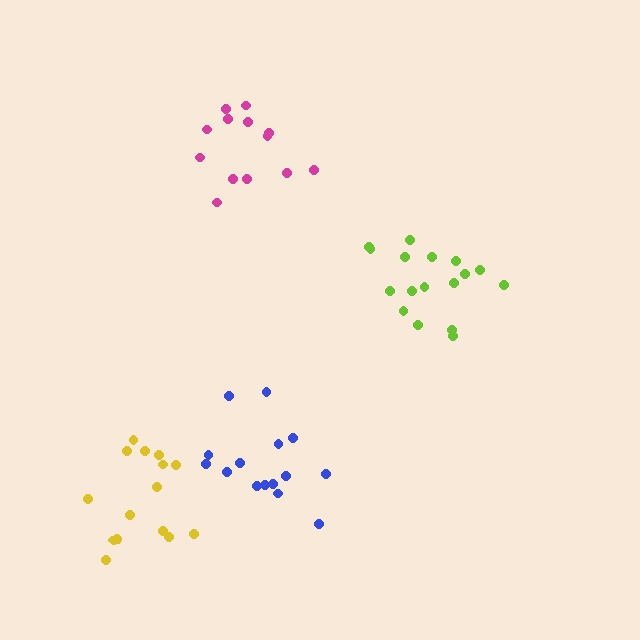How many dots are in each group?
Group 1: 15 dots, Group 2: 17 dots, Group 3: 15 dots, Group 4: 13 dots (60 total).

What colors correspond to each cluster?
The clusters are colored: yellow, lime, blue, magenta.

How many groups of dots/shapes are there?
There are 4 groups.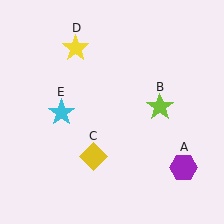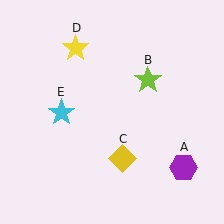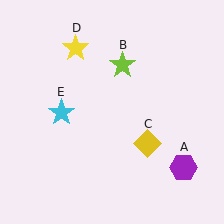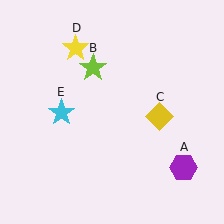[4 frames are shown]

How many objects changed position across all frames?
2 objects changed position: lime star (object B), yellow diamond (object C).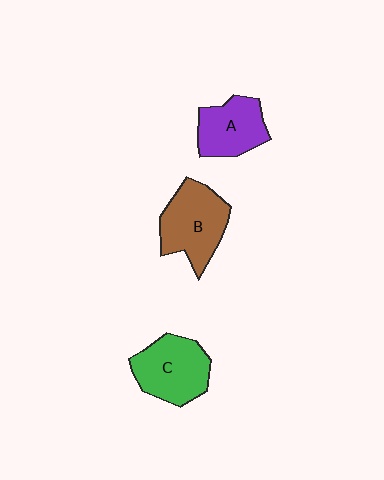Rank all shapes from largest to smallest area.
From largest to smallest: B (brown), C (green), A (purple).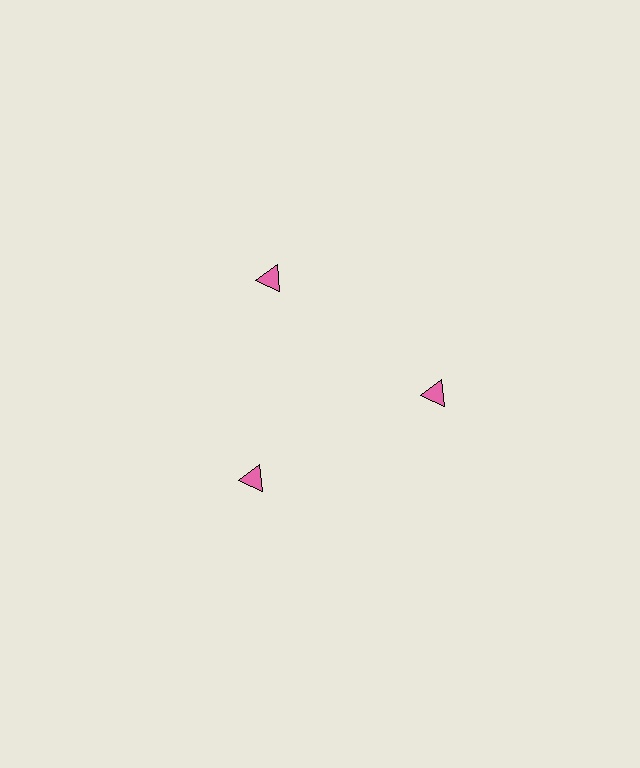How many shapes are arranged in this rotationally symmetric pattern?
There are 3 shapes, arranged in 3 groups of 1.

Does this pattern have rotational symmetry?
Yes, this pattern has 3-fold rotational symmetry. It looks the same after rotating 120 degrees around the center.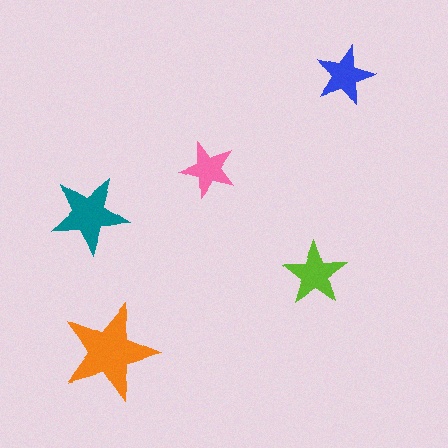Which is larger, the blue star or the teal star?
The teal one.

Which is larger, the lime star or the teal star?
The teal one.